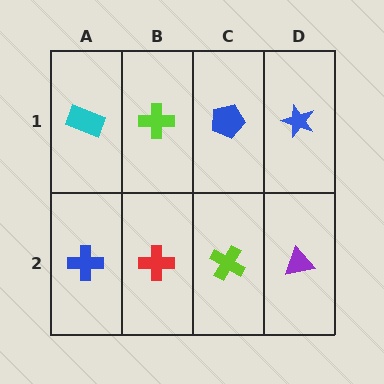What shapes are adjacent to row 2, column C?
A blue pentagon (row 1, column C), a red cross (row 2, column B), a purple triangle (row 2, column D).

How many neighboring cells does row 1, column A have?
2.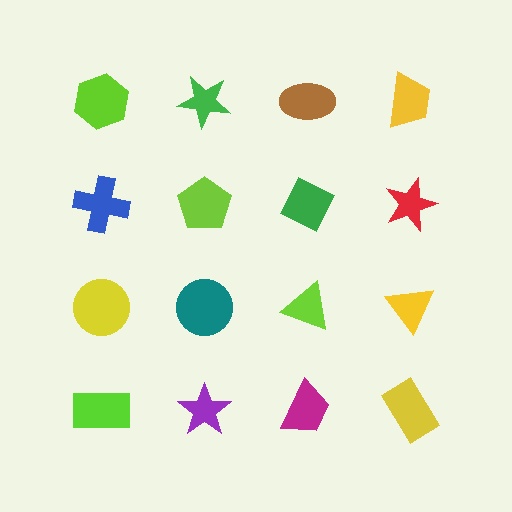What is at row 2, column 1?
A blue cross.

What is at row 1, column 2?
A green star.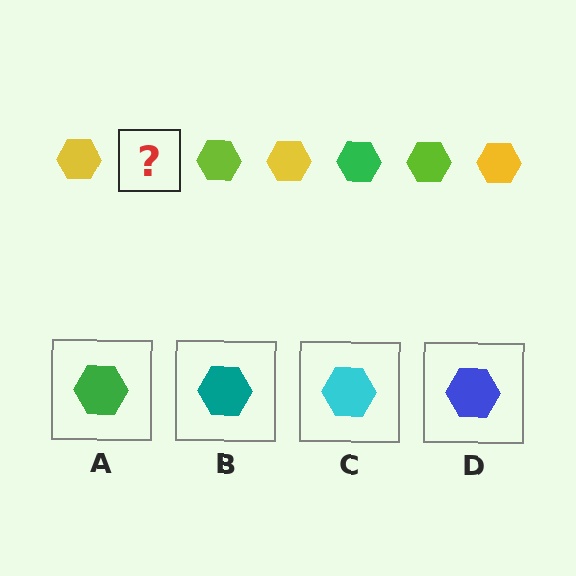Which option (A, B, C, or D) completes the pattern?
A.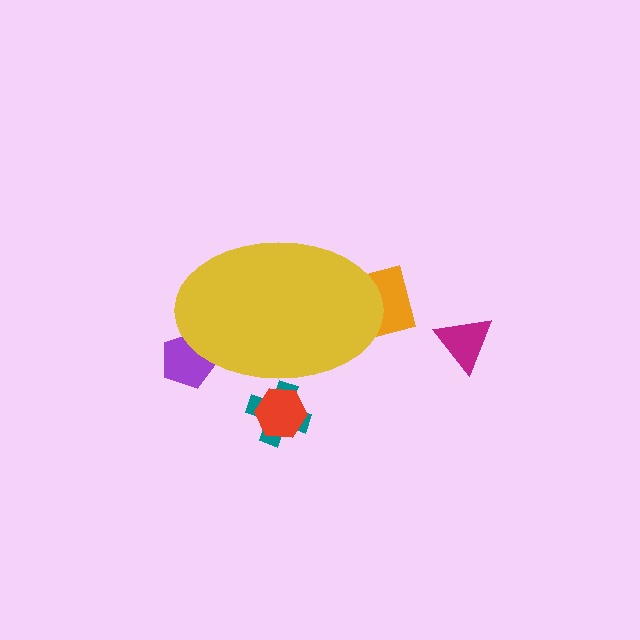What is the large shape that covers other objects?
A yellow ellipse.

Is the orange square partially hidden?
Yes, the orange square is partially hidden behind the yellow ellipse.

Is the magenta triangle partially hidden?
No, the magenta triangle is fully visible.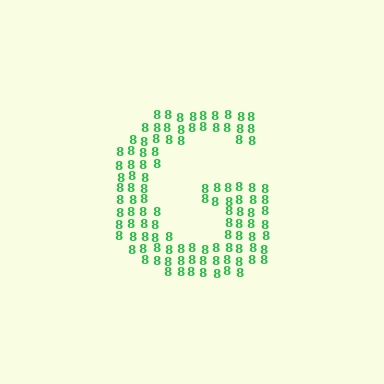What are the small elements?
The small elements are digit 8's.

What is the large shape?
The large shape is the letter G.